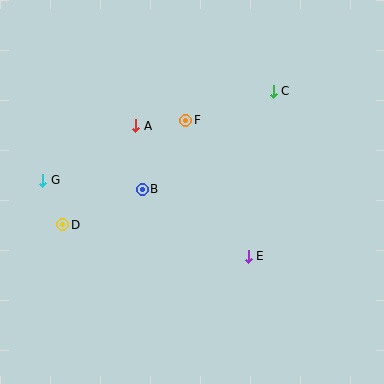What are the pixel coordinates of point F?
Point F is at (186, 120).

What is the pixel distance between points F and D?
The distance between F and D is 161 pixels.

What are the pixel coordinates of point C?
Point C is at (273, 91).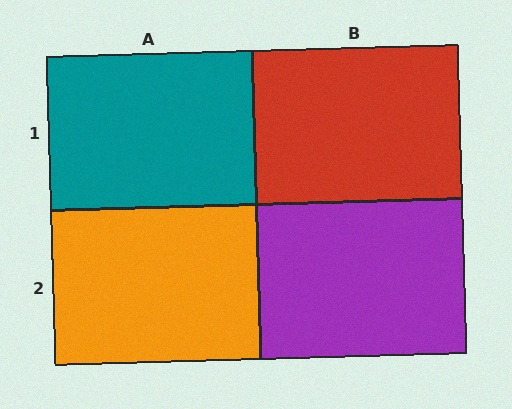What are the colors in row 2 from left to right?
Orange, purple.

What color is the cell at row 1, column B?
Red.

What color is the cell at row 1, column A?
Teal.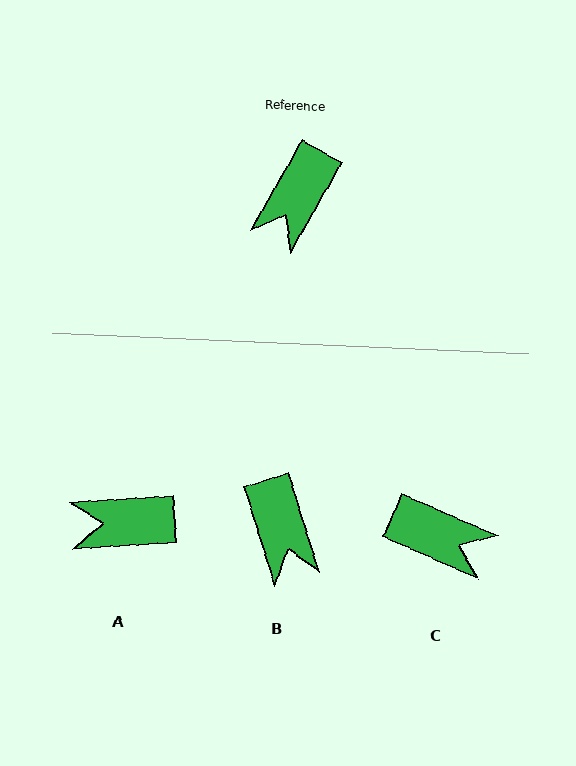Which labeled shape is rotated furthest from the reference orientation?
C, about 96 degrees away.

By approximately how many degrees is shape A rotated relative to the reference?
Approximately 57 degrees clockwise.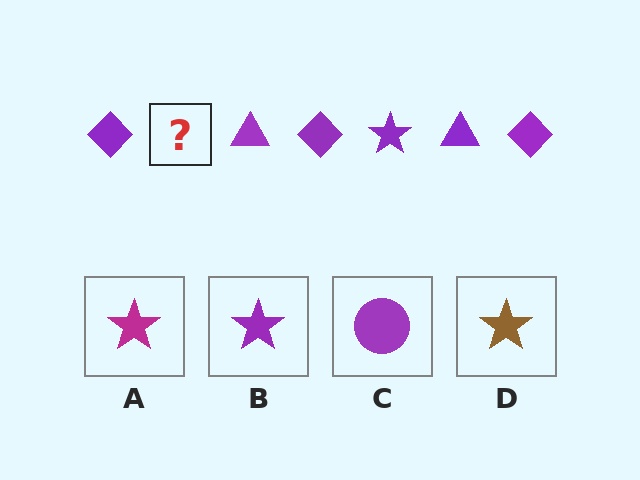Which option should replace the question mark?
Option B.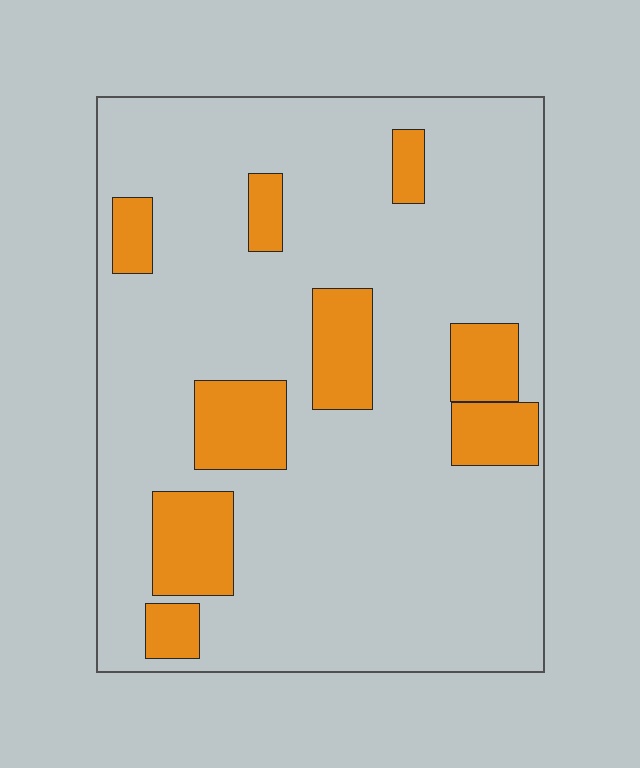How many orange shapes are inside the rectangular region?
9.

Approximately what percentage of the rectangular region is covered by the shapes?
Approximately 20%.